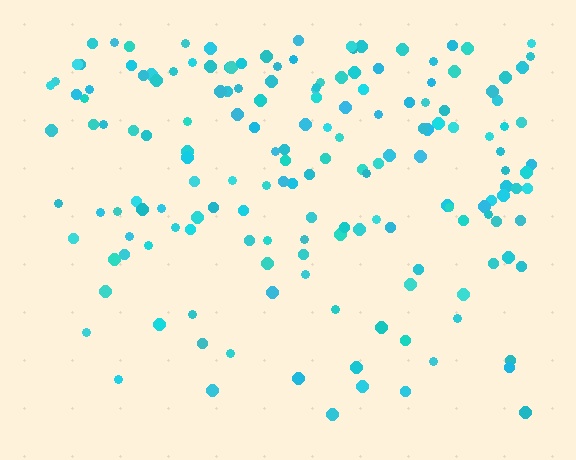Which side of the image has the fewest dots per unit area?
The bottom.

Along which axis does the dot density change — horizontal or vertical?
Vertical.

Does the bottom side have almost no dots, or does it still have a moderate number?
Still a moderate number, just noticeably fewer than the top.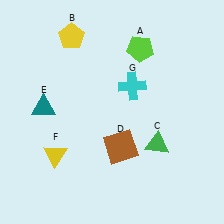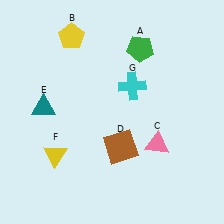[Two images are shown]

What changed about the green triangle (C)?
In Image 1, C is green. In Image 2, it changed to pink.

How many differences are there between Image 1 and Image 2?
There are 2 differences between the two images.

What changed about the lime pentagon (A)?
In Image 1, A is lime. In Image 2, it changed to green.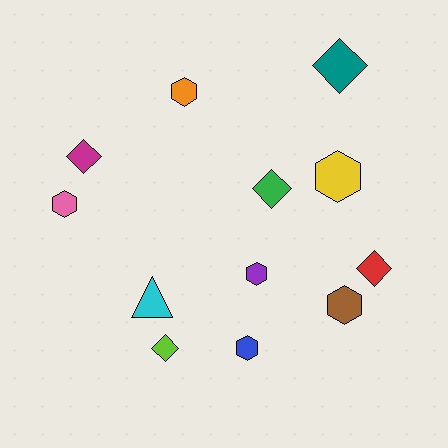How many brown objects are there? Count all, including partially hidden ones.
There is 1 brown object.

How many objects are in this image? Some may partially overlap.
There are 12 objects.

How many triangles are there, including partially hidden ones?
There is 1 triangle.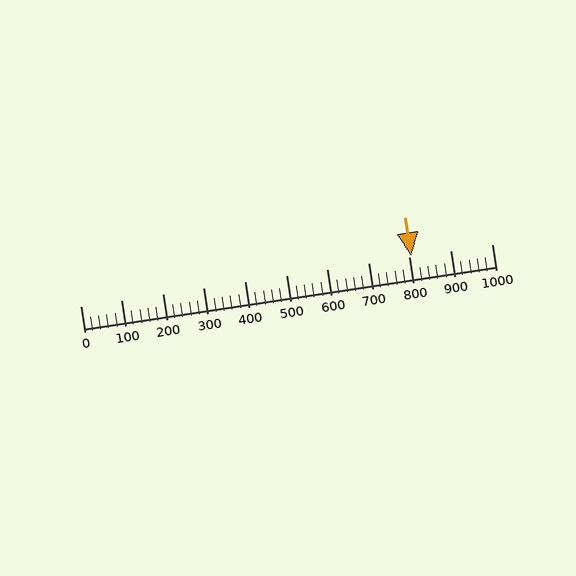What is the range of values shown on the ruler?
The ruler shows values from 0 to 1000.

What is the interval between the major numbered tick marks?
The major tick marks are spaced 100 units apart.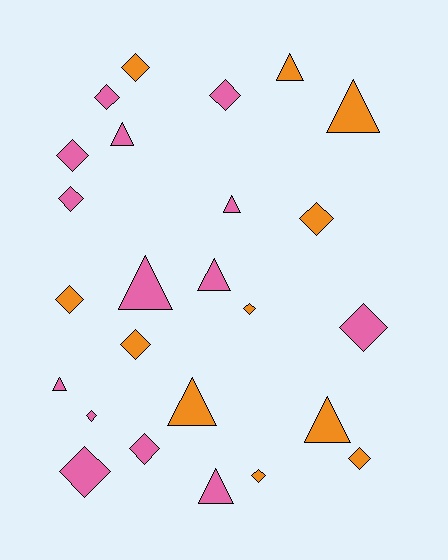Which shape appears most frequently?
Diamond, with 15 objects.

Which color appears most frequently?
Pink, with 14 objects.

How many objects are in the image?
There are 25 objects.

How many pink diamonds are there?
There are 8 pink diamonds.